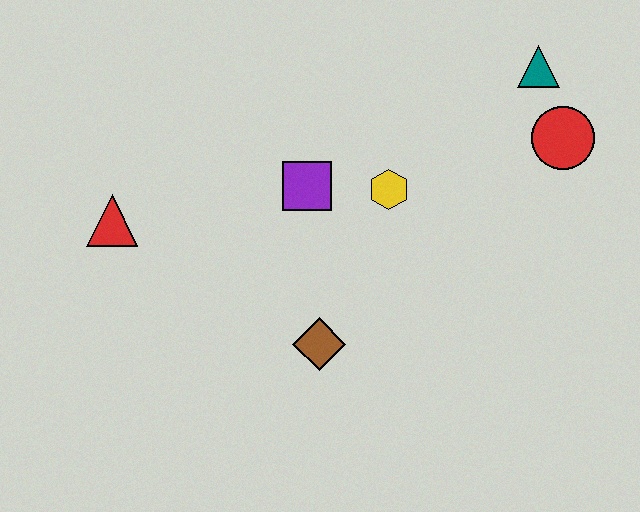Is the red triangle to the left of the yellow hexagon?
Yes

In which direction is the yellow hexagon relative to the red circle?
The yellow hexagon is to the left of the red circle.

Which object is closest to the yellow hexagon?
The purple square is closest to the yellow hexagon.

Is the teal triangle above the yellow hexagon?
Yes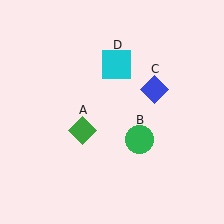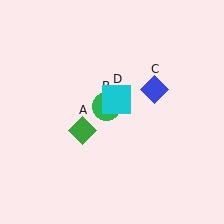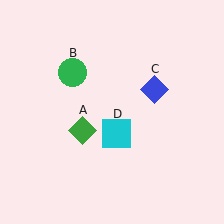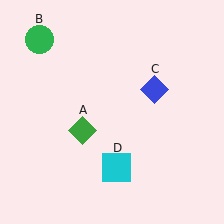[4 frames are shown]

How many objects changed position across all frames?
2 objects changed position: green circle (object B), cyan square (object D).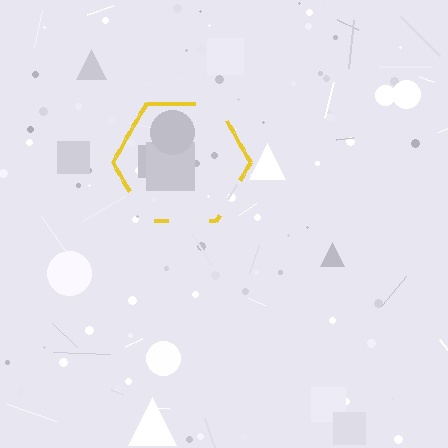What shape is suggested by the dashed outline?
The dashed outline suggests a hexagon.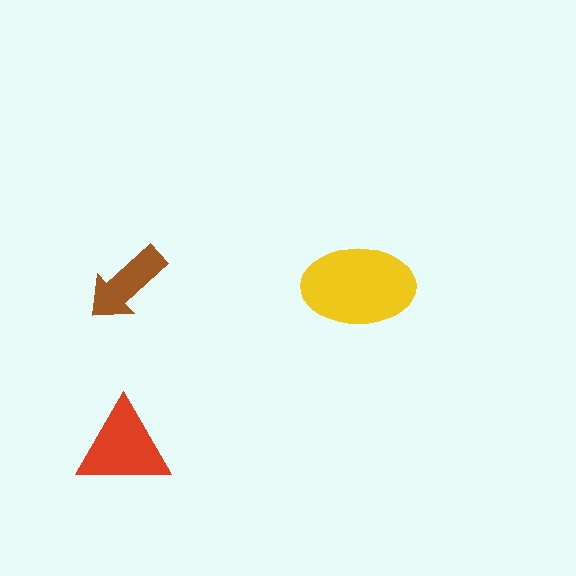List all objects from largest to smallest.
The yellow ellipse, the red triangle, the brown arrow.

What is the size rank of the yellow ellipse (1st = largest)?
1st.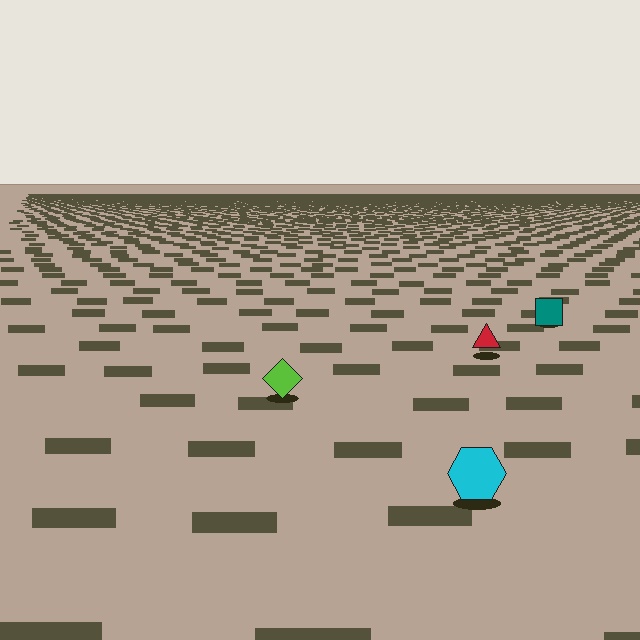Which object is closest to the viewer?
The cyan hexagon is closest. The texture marks near it are larger and more spread out.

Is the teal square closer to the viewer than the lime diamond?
No. The lime diamond is closer — you can tell from the texture gradient: the ground texture is coarser near it.